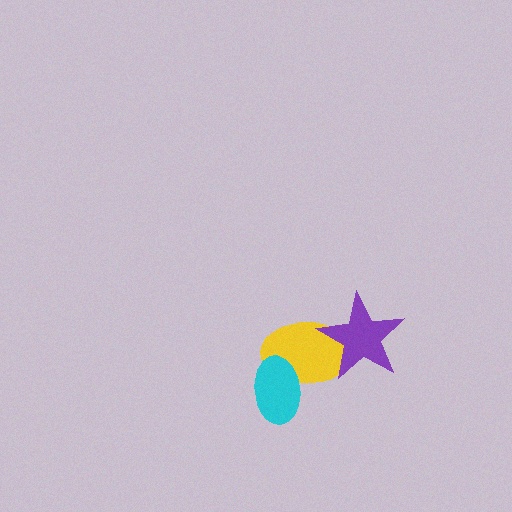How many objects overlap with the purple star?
1 object overlaps with the purple star.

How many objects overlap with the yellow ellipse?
2 objects overlap with the yellow ellipse.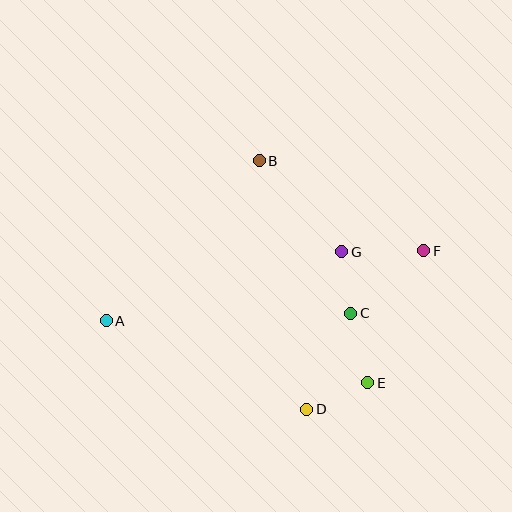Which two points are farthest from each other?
Points A and F are farthest from each other.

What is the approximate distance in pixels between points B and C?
The distance between B and C is approximately 178 pixels.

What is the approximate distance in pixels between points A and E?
The distance between A and E is approximately 269 pixels.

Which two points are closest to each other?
Points C and G are closest to each other.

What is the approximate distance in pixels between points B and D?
The distance between B and D is approximately 253 pixels.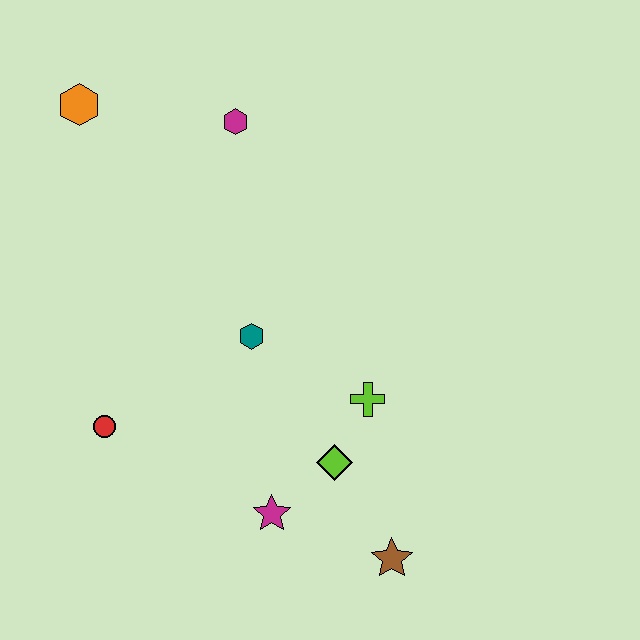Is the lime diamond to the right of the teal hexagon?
Yes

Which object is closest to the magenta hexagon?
The orange hexagon is closest to the magenta hexagon.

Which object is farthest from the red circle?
The magenta hexagon is farthest from the red circle.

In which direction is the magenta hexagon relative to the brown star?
The magenta hexagon is above the brown star.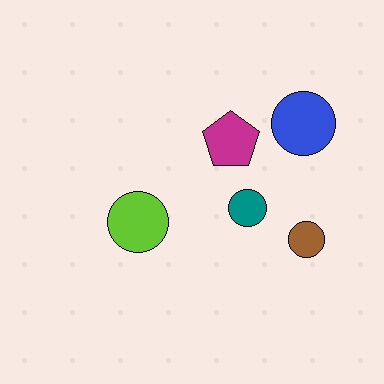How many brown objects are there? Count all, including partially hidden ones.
There is 1 brown object.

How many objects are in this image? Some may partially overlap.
There are 5 objects.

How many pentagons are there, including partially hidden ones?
There is 1 pentagon.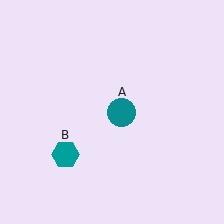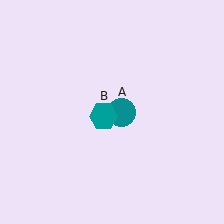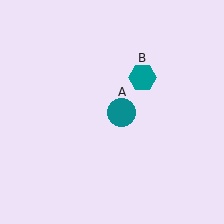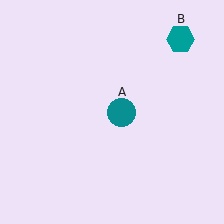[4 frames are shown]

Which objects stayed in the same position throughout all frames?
Teal circle (object A) remained stationary.